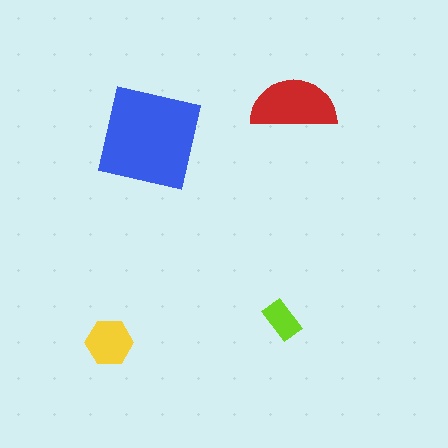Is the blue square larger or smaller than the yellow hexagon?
Larger.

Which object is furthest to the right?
The red semicircle is rightmost.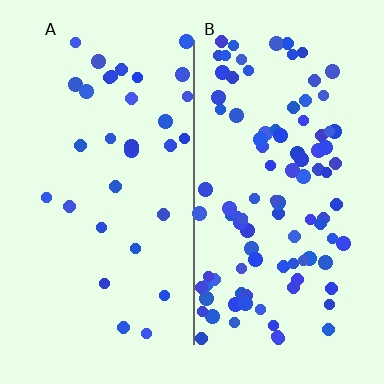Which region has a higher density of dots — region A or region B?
B (the right).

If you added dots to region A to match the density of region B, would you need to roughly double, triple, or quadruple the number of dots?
Approximately triple.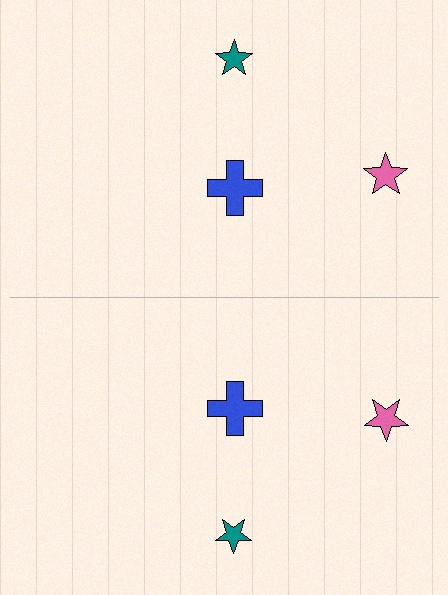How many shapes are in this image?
There are 6 shapes in this image.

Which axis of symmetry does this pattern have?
The pattern has a horizontal axis of symmetry running through the center of the image.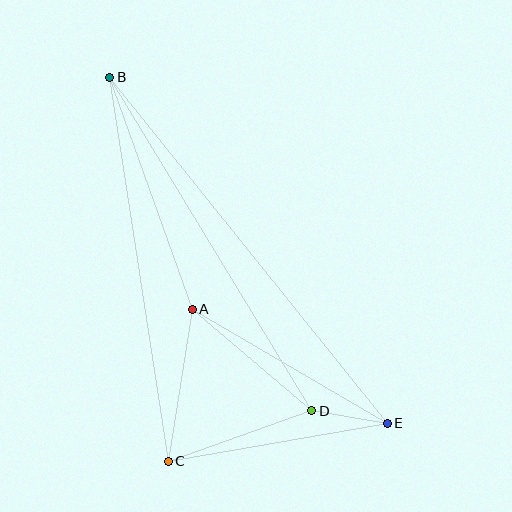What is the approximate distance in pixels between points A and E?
The distance between A and E is approximately 226 pixels.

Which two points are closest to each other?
Points D and E are closest to each other.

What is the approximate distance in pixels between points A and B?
The distance between A and B is approximately 246 pixels.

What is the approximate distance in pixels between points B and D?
The distance between B and D is approximately 390 pixels.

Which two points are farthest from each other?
Points B and E are farthest from each other.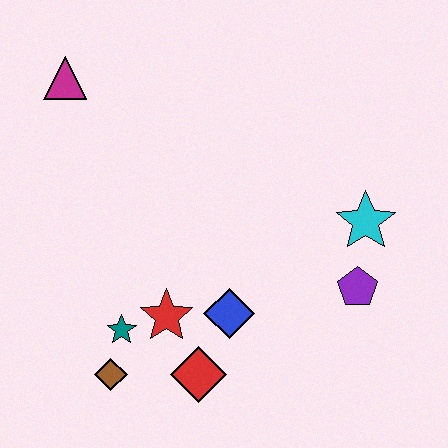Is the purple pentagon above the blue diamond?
Yes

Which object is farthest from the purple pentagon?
The magenta triangle is farthest from the purple pentagon.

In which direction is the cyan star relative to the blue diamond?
The cyan star is to the right of the blue diamond.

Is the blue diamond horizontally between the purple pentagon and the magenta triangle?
Yes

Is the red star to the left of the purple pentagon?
Yes